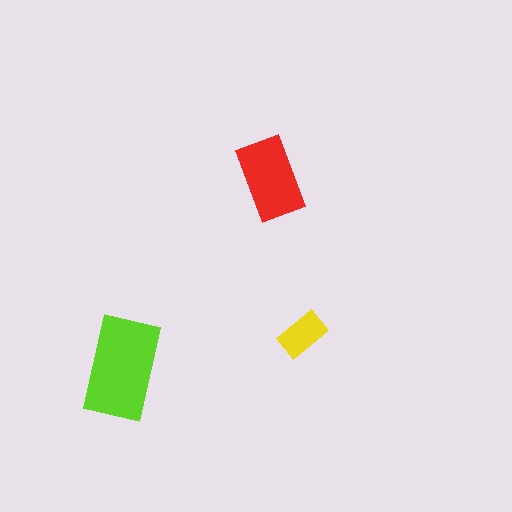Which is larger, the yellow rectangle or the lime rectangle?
The lime one.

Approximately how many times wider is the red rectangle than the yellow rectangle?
About 1.5 times wider.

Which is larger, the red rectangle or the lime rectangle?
The lime one.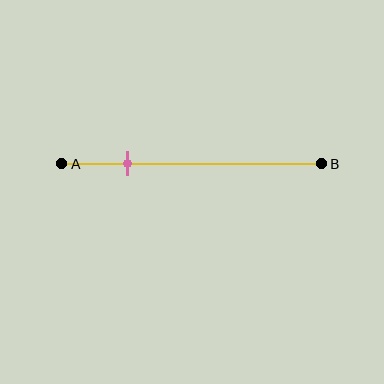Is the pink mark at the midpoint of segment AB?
No, the mark is at about 25% from A, not at the 50% midpoint.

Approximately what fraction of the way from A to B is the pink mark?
The pink mark is approximately 25% of the way from A to B.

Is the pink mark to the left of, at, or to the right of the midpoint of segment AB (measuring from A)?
The pink mark is to the left of the midpoint of segment AB.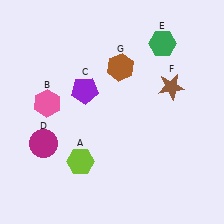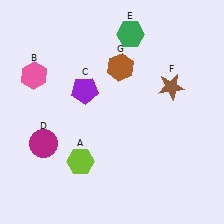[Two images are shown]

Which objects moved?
The objects that moved are: the pink hexagon (B), the green hexagon (E).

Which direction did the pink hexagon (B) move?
The pink hexagon (B) moved up.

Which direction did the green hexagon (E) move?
The green hexagon (E) moved left.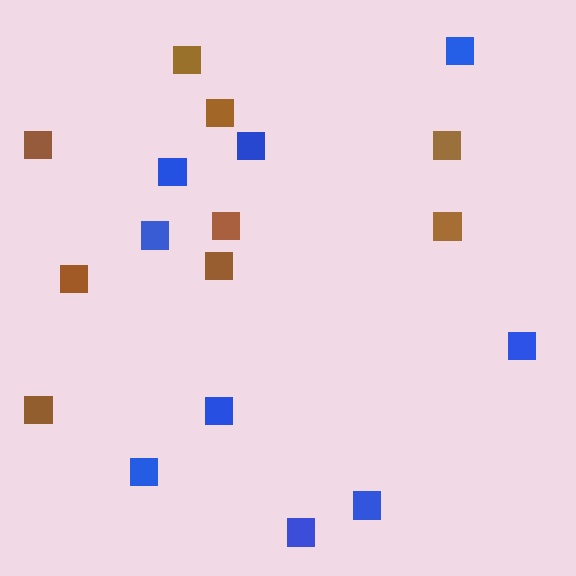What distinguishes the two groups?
There are 2 groups: one group of blue squares (9) and one group of brown squares (9).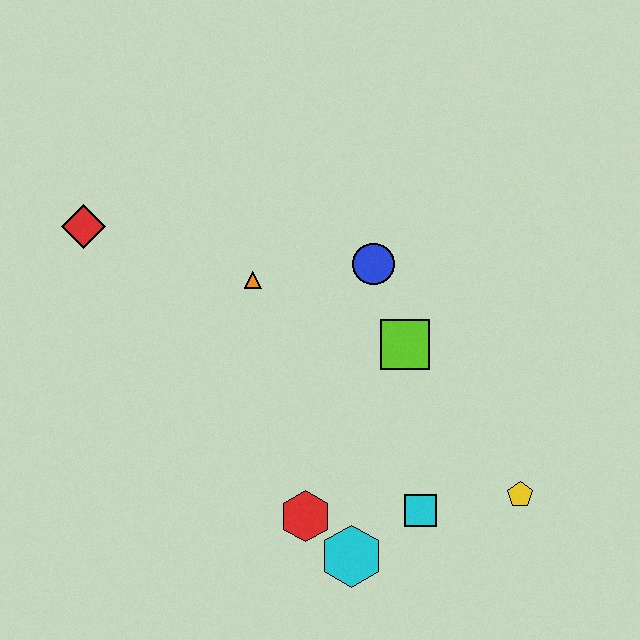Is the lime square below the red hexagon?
No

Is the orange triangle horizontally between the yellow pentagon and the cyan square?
No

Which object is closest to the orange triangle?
The blue circle is closest to the orange triangle.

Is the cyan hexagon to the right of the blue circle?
No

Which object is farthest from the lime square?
The red diamond is farthest from the lime square.